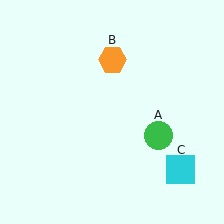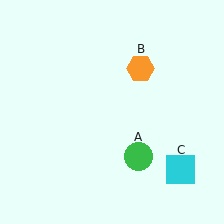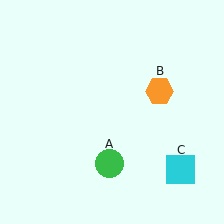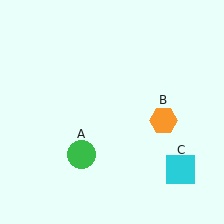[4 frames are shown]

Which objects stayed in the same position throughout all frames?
Cyan square (object C) remained stationary.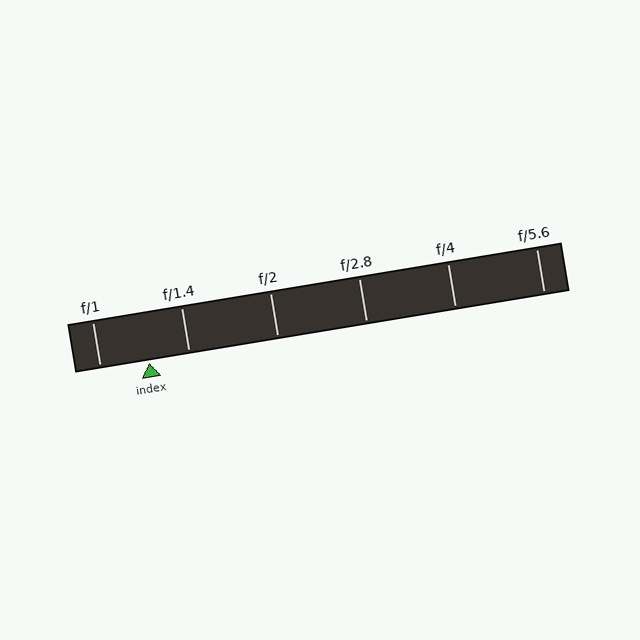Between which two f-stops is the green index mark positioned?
The index mark is between f/1 and f/1.4.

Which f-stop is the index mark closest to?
The index mark is closest to f/1.4.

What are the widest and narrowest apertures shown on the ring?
The widest aperture shown is f/1 and the narrowest is f/5.6.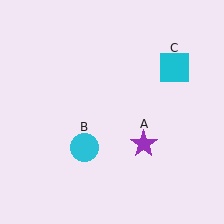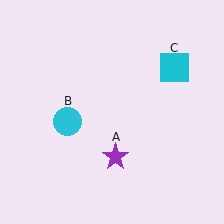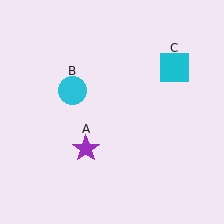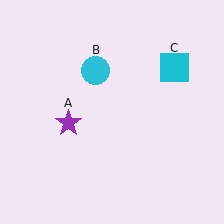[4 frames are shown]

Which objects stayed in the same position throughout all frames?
Cyan square (object C) remained stationary.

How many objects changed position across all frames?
2 objects changed position: purple star (object A), cyan circle (object B).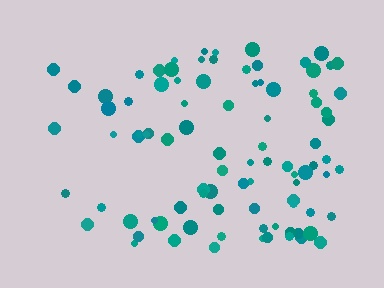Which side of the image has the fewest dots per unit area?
The left.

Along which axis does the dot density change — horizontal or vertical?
Horizontal.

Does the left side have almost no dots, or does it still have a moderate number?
Still a moderate number, just noticeably fewer than the right.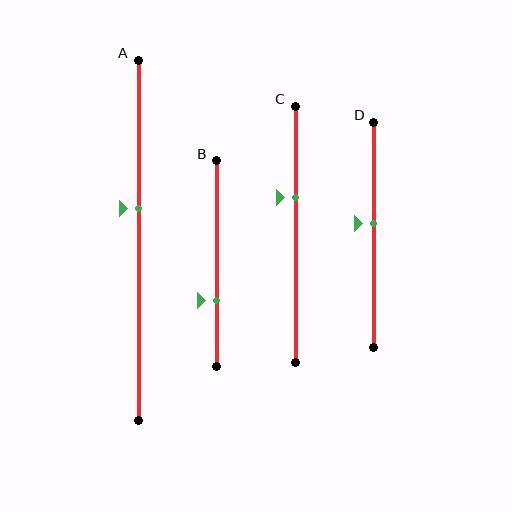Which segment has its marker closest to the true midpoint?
Segment D has its marker closest to the true midpoint.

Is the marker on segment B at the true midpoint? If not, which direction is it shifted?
No, the marker on segment B is shifted downward by about 18% of the segment length.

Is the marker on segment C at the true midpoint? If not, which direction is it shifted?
No, the marker on segment C is shifted upward by about 14% of the segment length.